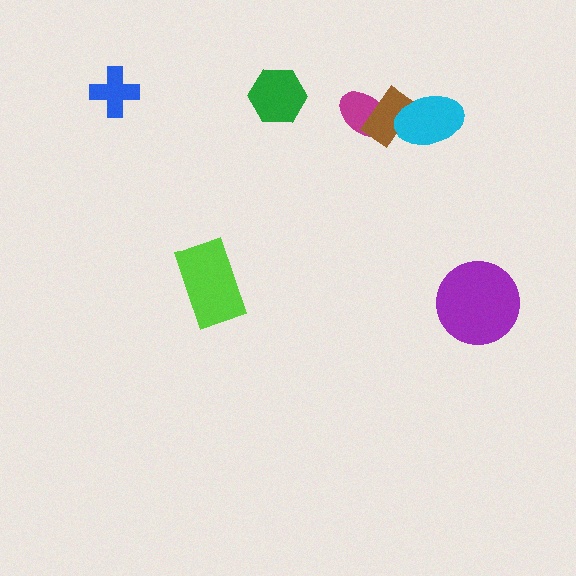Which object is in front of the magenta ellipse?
The brown rectangle is in front of the magenta ellipse.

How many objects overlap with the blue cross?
0 objects overlap with the blue cross.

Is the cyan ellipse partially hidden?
No, no other shape covers it.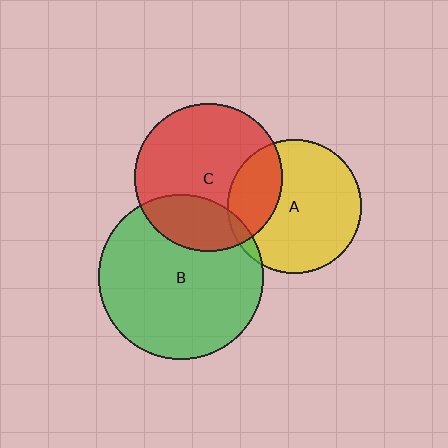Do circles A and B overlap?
Yes.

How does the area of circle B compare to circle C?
Approximately 1.2 times.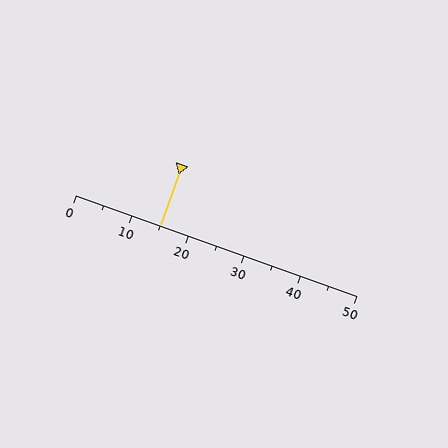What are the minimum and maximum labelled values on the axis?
The axis runs from 0 to 50.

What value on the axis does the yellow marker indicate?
The marker indicates approximately 15.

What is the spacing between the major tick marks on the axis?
The major ticks are spaced 10 apart.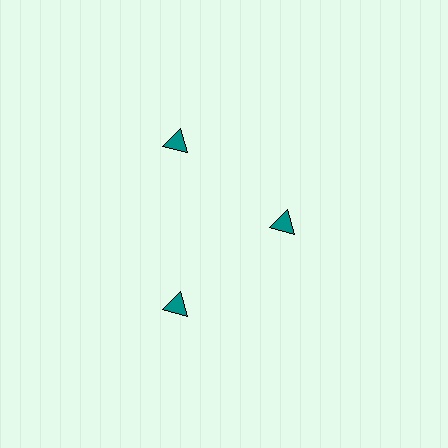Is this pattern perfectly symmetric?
No. The 3 teal triangles are arranged in a ring, but one element near the 3 o'clock position is pulled inward toward the center, breaking the 3-fold rotational symmetry.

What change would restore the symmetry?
The symmetry would be restored by moving it outward, back onto the ring so that all 3 triangles sit at equal angles and equal distance from the center.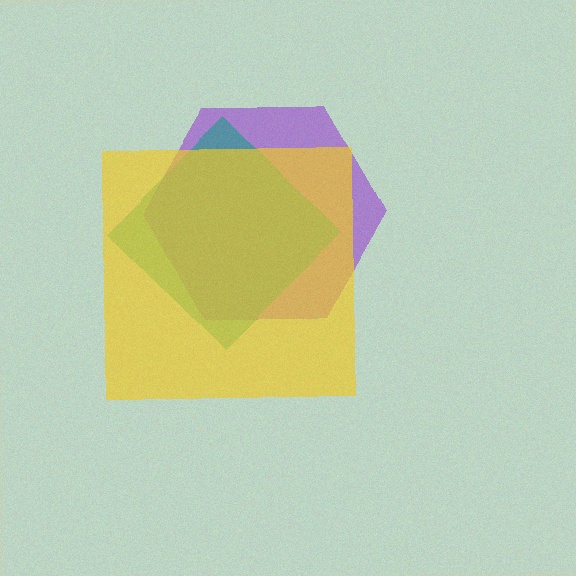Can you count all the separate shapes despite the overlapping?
Yes, there are 3 separate shapes.